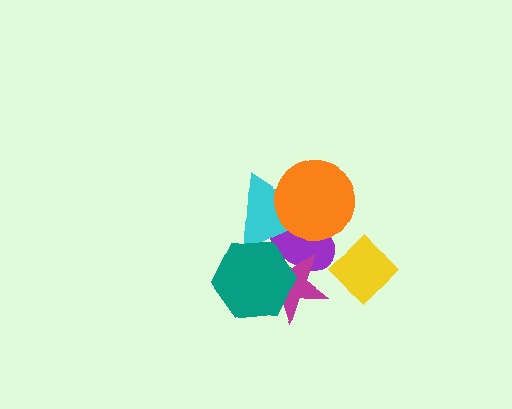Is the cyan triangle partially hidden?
Yes, it is partially covered by another shape.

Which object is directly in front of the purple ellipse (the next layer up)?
The cyan triangle is directly in front of the purple ellipse.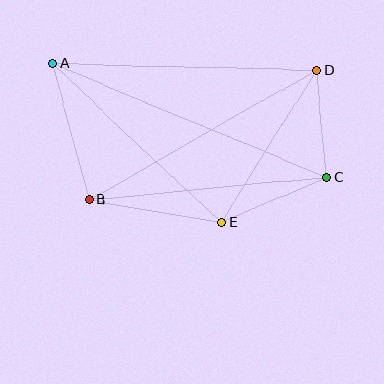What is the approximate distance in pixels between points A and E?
The distance between A and E is approximately 232 pixels.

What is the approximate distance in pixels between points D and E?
The distance between D and E is approximately 180 pixels.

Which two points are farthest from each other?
Points A and C are farthest from each other.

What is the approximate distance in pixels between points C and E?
The distance between C and E is approximately 114 pixels.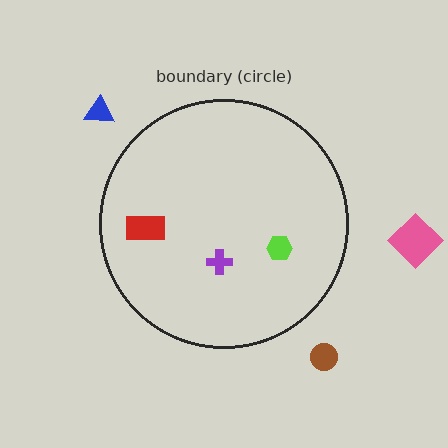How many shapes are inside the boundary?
3 inside, 3 outside.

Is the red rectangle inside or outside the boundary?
Inside.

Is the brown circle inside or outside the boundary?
Outside.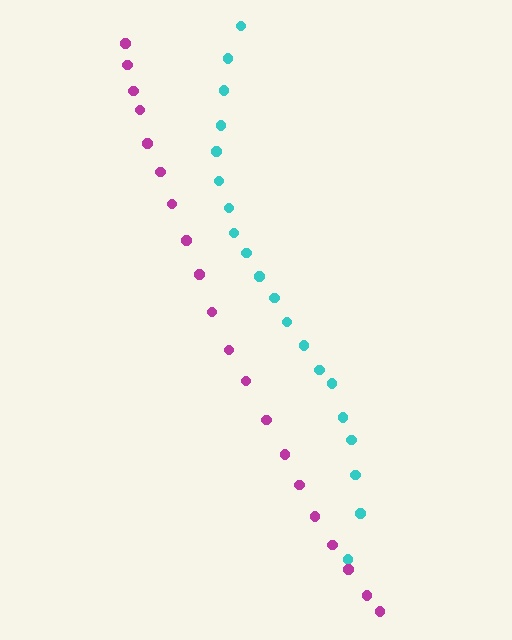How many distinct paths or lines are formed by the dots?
There are 2 distinct paths.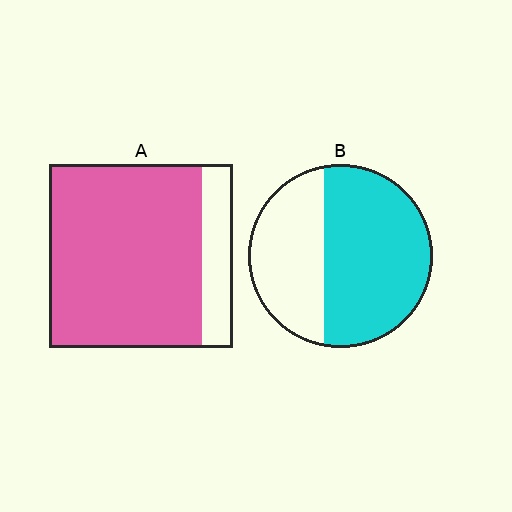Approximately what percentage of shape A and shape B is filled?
A is approximately 85% and B is approximately 60%.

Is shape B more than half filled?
Yes.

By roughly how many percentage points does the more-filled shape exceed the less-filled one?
By roughly 20 percentage points (A over B).